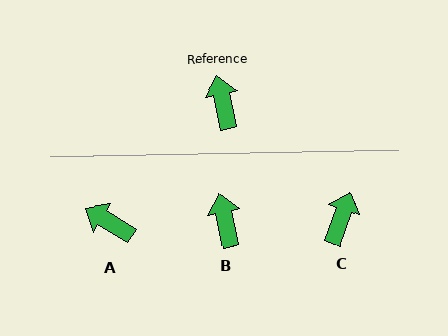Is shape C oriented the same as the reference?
No, it is off by about 31 degrees.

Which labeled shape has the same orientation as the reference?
B.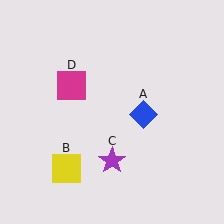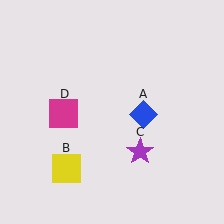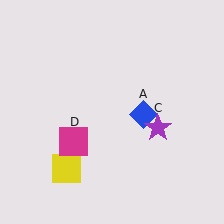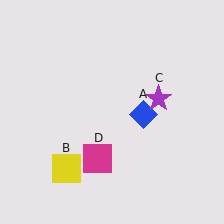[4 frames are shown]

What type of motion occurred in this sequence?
The purple star (object C), magenta square (object D) rotated counterclockwise around the center of the scene.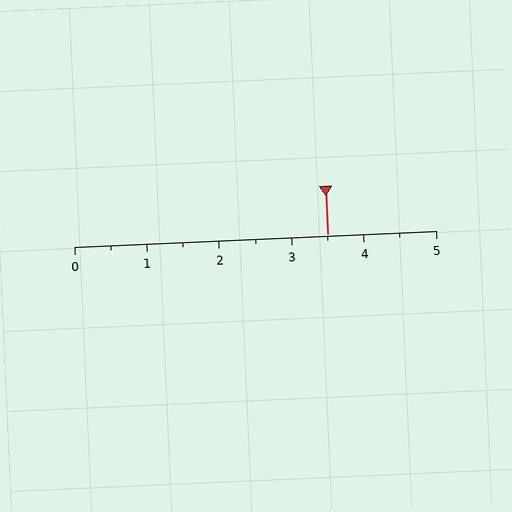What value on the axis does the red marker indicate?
The marker indicates approximately 3.5.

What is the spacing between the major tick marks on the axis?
The major ticks are spaced 1 apart.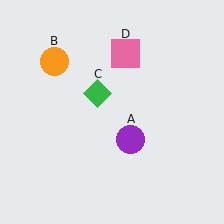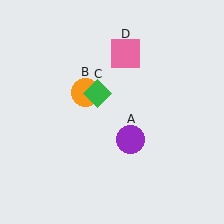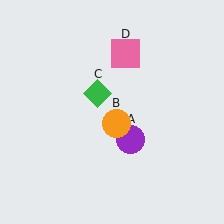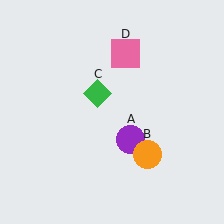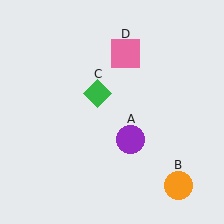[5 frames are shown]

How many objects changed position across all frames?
1 object changed position: orange circle (object B).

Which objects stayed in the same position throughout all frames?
Purple circle (object A) and green diamond (object C) and pink square (object D) remained stationary.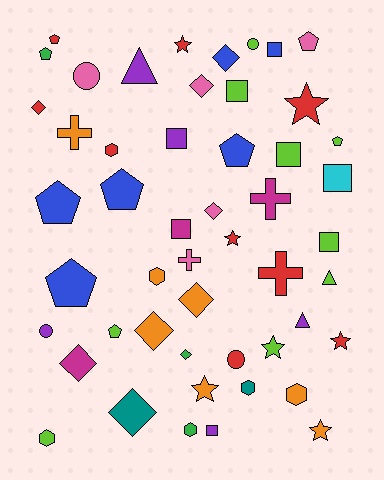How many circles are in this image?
There are 4 circles.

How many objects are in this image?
There are 50 objects.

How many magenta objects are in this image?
There are 3 magenta objects.